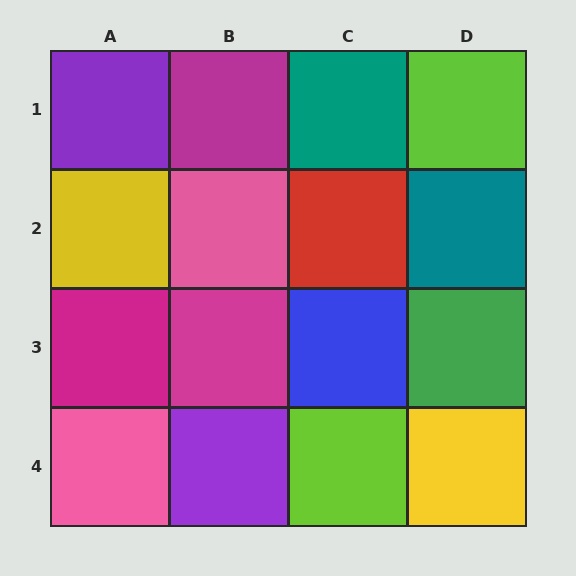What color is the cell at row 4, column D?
Yellow.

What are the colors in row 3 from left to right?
Magenta, magenta, blue, green.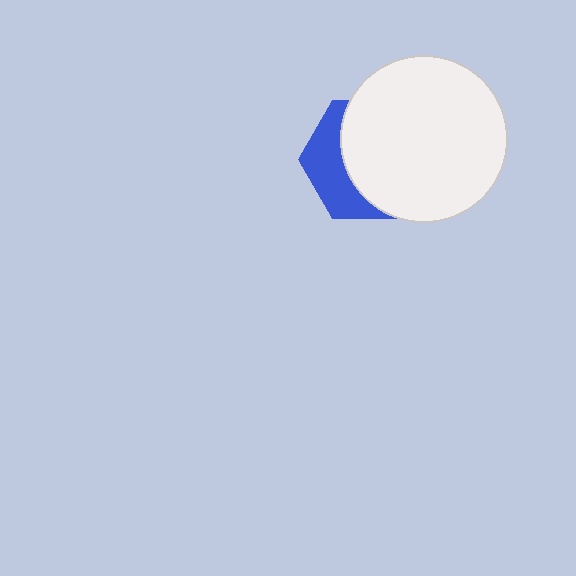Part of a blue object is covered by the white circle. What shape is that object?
It is a hexagon.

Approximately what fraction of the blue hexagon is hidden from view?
Roughly 64% of the blue hexagon is hidden behind the white circle.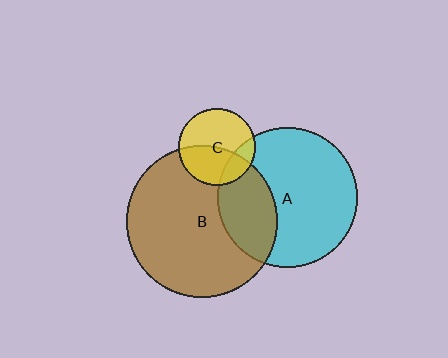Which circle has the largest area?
Circle B (brown).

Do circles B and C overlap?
Yes.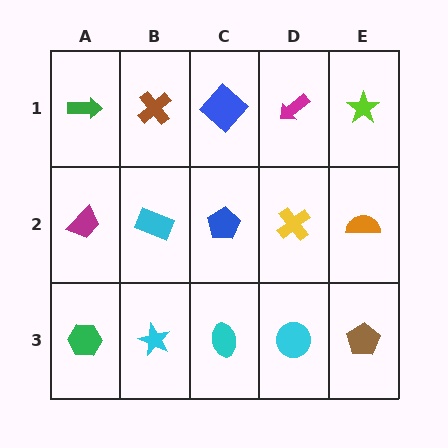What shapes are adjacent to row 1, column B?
A cyan rectangle (row 2, column B), a green arrow (row 1, column A), a blue diamond (row 1, column C).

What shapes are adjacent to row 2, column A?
A green arrow (row 1, column A), a green hexagon (row 3, column A), a cyan rectangle (row 2, column B).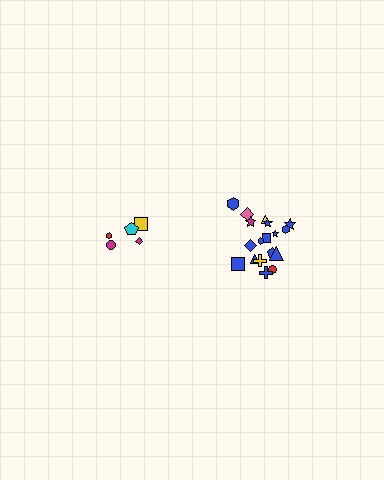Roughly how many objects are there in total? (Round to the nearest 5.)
Roughly 25 objects in total.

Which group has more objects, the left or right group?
The right group.